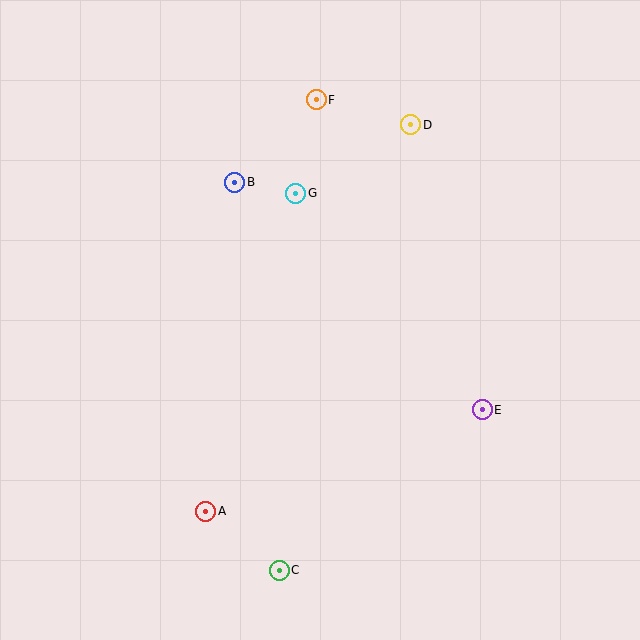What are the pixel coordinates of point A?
Point A is at (206, 511).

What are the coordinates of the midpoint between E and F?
The midpoint between E and F is at (399, 255).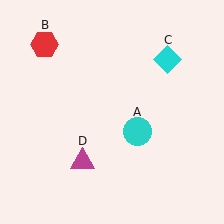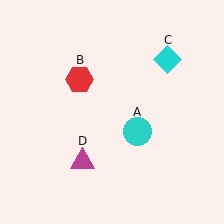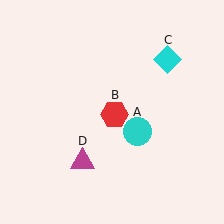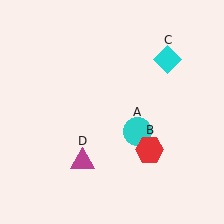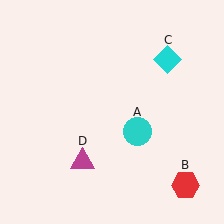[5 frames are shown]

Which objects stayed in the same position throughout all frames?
Cyan circle (object A) and cyan diamond (object C) and magenta triangle (object D) remained stationary.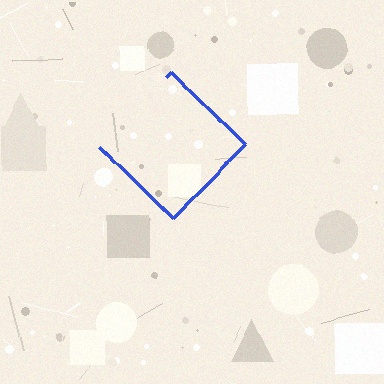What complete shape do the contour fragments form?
The contour fragments form a diamond.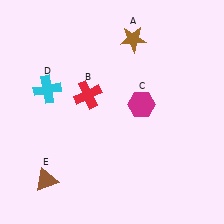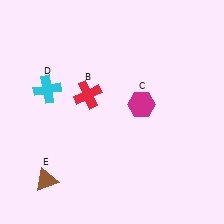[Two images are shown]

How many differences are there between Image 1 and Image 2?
There is 1 difference between the two images.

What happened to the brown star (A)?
The brown star (A) was removed in Image 2. It was in the top-right area of Image 1.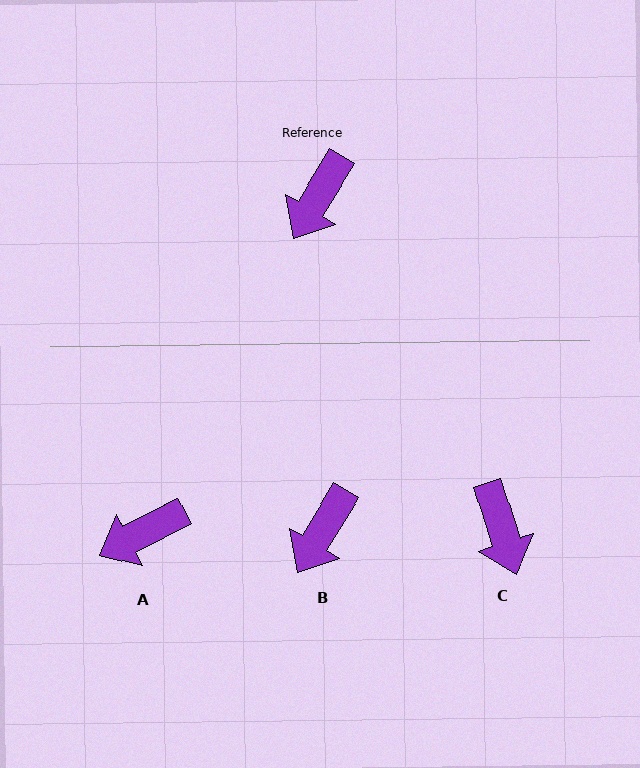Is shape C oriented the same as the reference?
No, it is off by about 48 degrees.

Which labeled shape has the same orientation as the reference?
B.